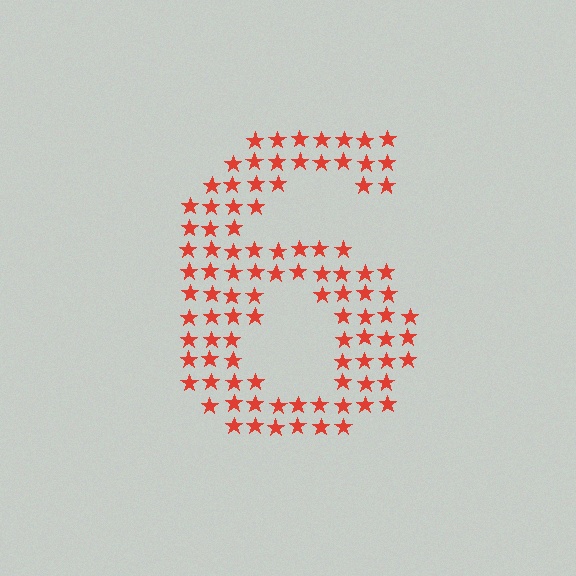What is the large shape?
The large shape is the digit 6.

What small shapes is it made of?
It is made of small stars.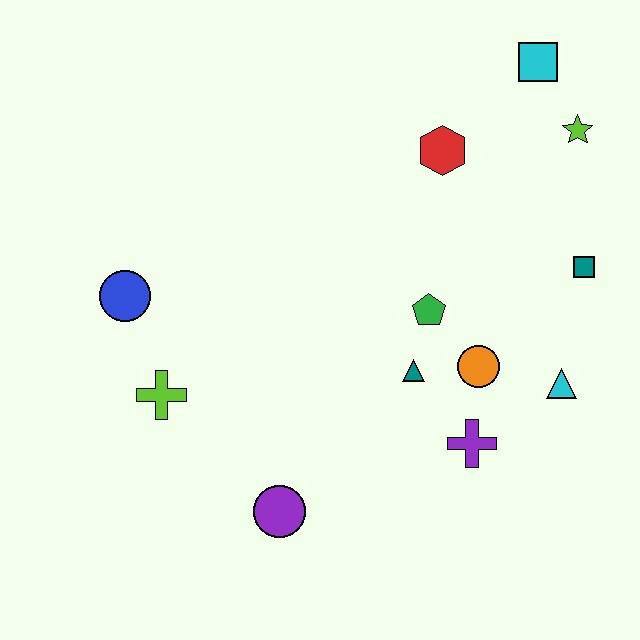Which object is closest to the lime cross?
The blue circle is closest to the lime cross.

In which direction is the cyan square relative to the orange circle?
The cyan square is above the orange circle.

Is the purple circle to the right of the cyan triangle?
No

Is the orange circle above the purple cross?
Yes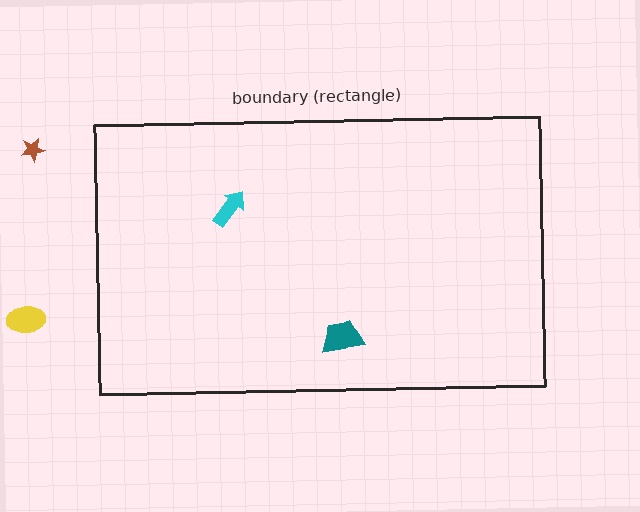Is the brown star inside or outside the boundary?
Outside.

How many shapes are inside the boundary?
2 inside, 2 outside.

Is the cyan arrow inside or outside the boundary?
Inside.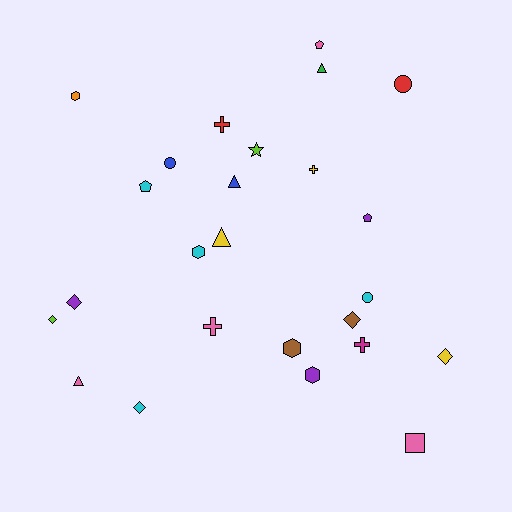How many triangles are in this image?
There are 4 triangles.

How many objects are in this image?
There are 25 objects.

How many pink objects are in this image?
There are 4 pink objects.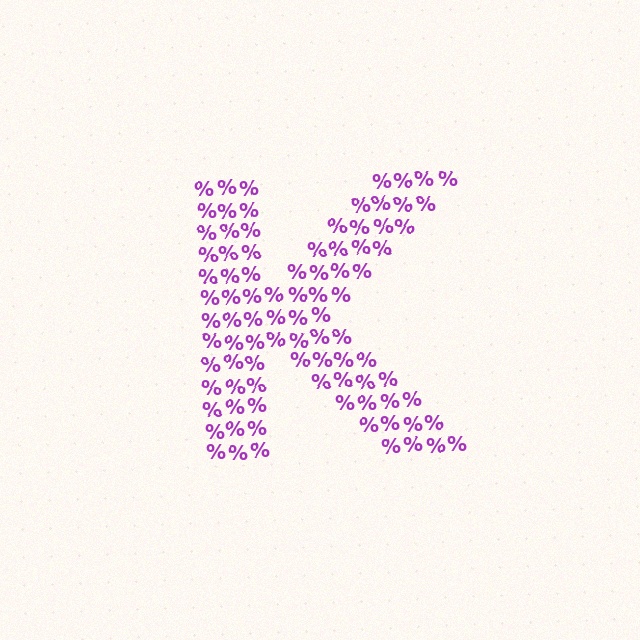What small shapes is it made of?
It is made of small percent signs.